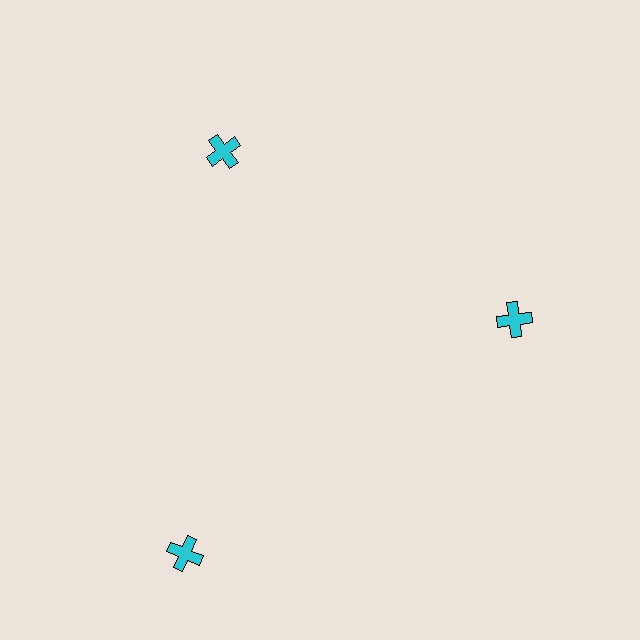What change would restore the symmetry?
The symmetry would be restored by moving it inward, back onto the ring so that all 3 crosses sit at equal angles and equal distance from the center.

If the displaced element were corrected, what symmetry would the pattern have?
It would have 3-fold rotational symmetry — the pattern would map onto itself every 120 degrees.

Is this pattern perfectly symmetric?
No. The 3 cyan crosses are arranged in a ring, but one element near the 7 o'clock position is pushed outward from the center, breaking the 3-fold rotational symmetry.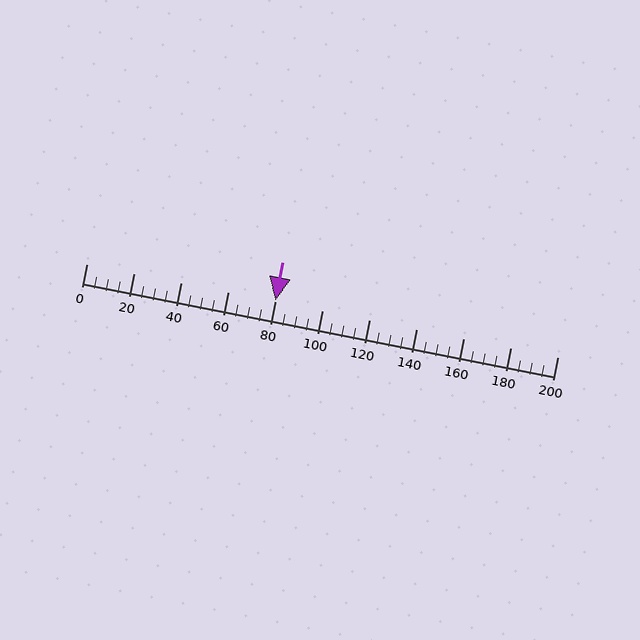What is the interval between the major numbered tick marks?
The major tick marks are spaced 20 units apart.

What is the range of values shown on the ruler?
The ruler shows values from 0 to 200.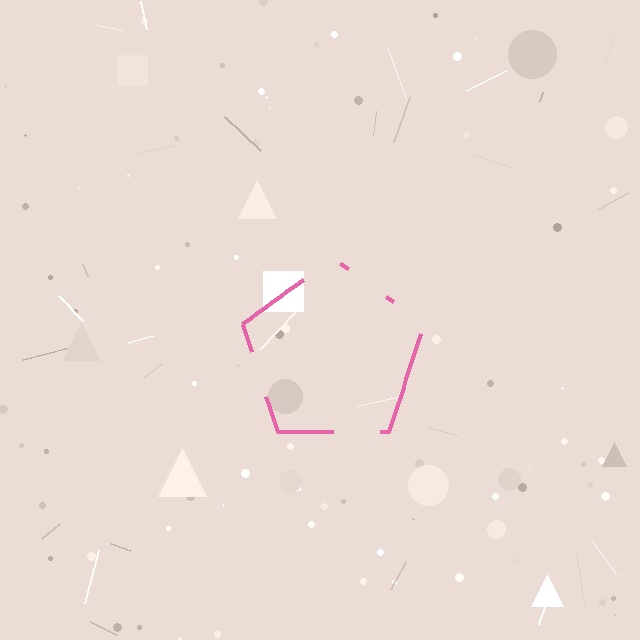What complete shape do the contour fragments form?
The contour fragments form a pentagon.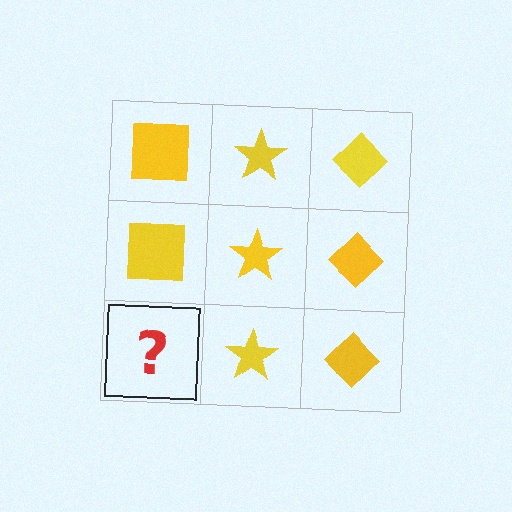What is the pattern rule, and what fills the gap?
The rule is that each column has a consistent shape. The gap should be filled with a yellow square.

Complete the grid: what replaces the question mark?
The question mark should be replaced with a yellow square.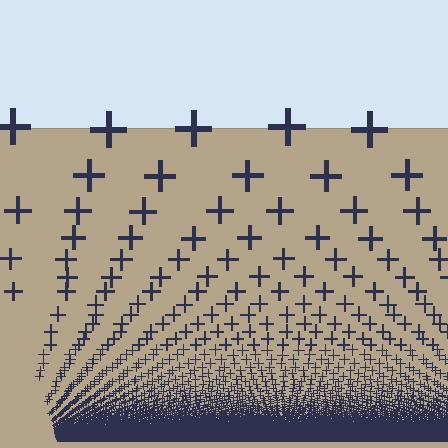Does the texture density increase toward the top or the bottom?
Density increases toward the bottom.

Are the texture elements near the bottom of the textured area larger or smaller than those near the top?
Smaller. The gradient is inverted — elements near the bottom are smaller and denser.